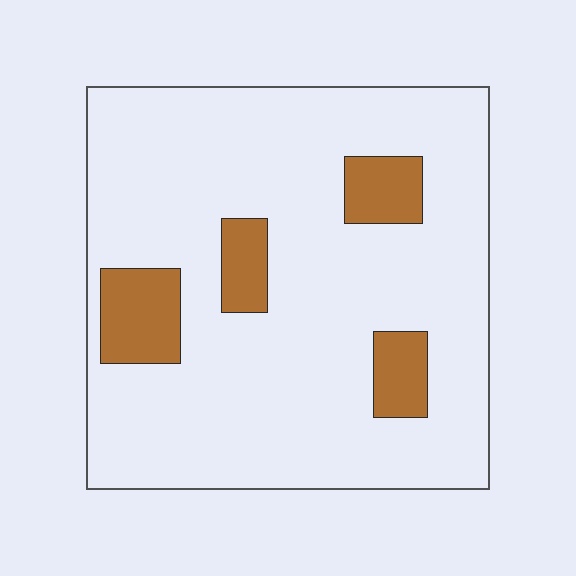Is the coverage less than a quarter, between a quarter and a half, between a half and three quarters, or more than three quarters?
Less than a quarter.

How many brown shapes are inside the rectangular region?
4.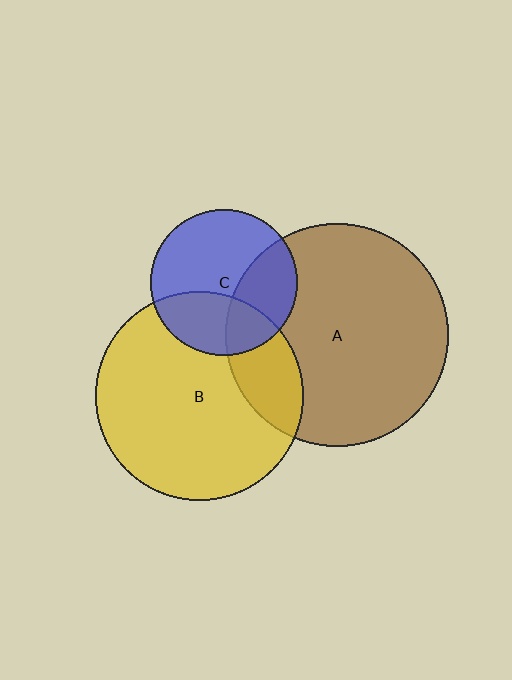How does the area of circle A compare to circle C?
Approximately 2.3 times.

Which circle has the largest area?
Circle A (brown).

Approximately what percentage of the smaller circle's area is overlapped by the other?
Approximately 35%.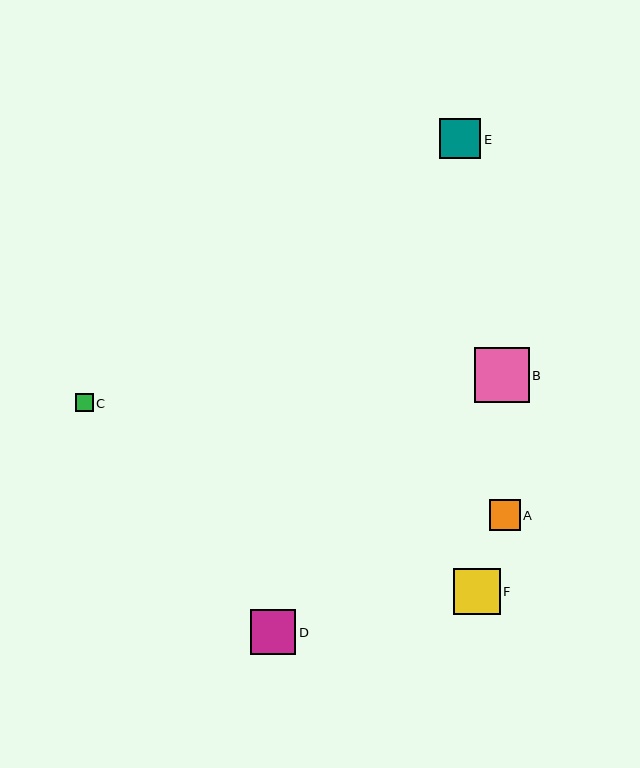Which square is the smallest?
Square C is the smallest with a size of approximately 18 pixels.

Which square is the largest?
Square B is the largest with a size of approximately 55 pixels.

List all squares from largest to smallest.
From largest to smallest: B, F, D, E, A, C.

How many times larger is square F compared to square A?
Square F is approximately 1.5 times the size of square A.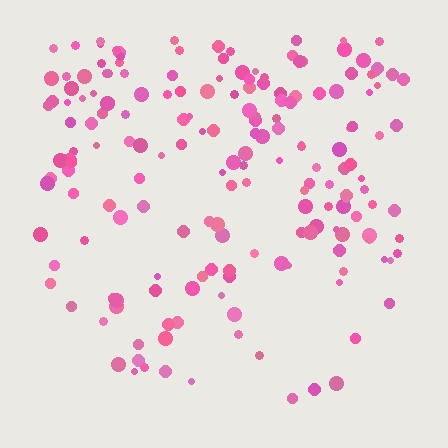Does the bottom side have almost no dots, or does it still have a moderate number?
Still a moderate number, just noticeably fewer than the top.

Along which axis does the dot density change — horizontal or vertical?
Vertical.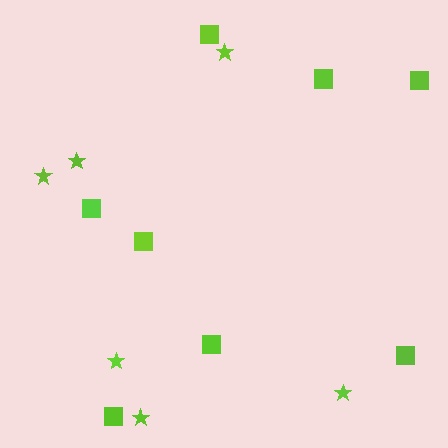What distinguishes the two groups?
There are 2 groups: one group of stars (6) and one group of squares (8).